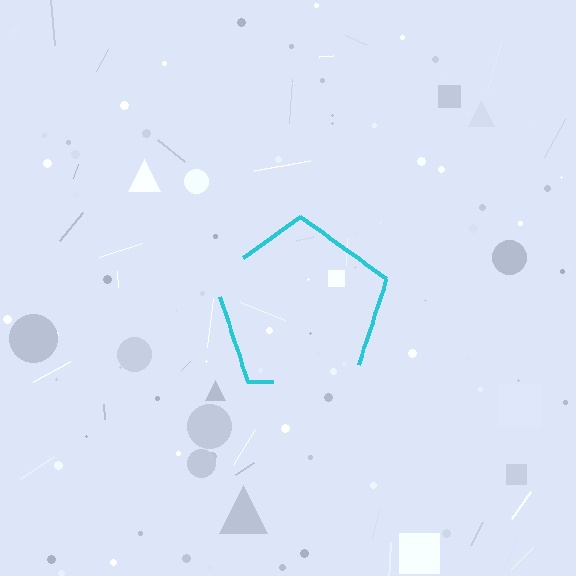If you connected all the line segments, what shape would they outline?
They would outline a pentagon.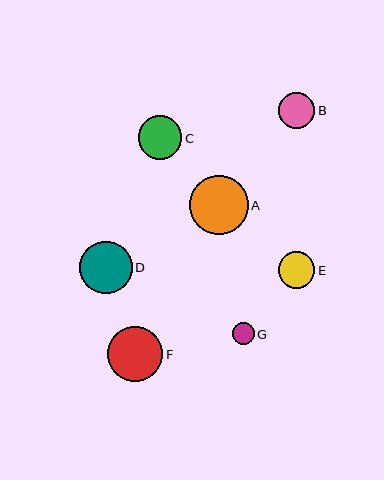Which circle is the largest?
Circle A is the largest with a size of approximately 59 pixels.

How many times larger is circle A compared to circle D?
Circle A is approximately 1.1 times the size of circle D.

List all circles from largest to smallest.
From largest to smallest: A, F, D, C, E, B, G.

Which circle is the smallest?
Circle G is the smallest with a size of approximately 21 pixels.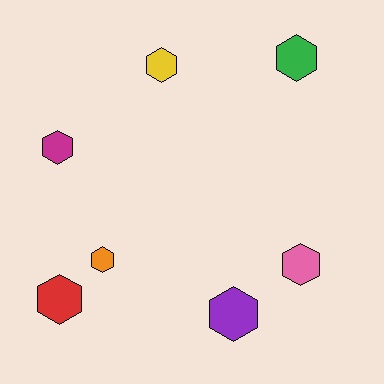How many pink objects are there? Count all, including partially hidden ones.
There is 1 pink object.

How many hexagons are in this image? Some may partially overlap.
There are 7 hexagons.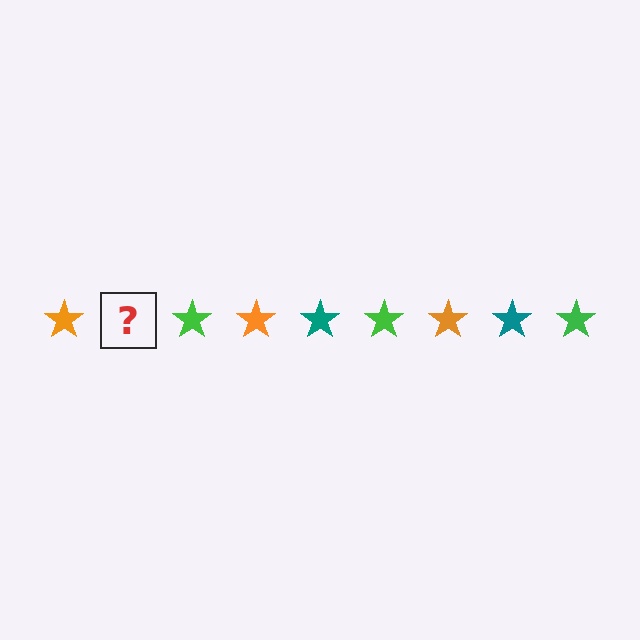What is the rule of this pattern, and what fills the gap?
The rule is that the pattern cycles through orange, teal, green stars. The gap should be filled with a teal star.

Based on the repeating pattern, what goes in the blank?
The blank should be a teal star.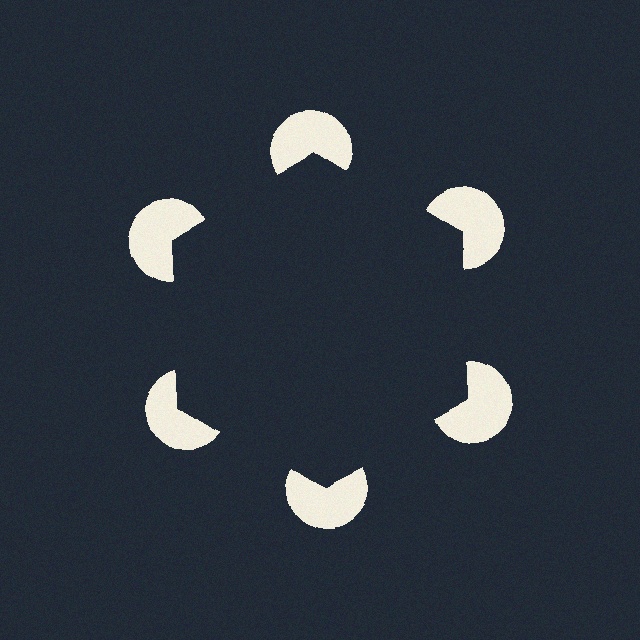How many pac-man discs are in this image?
There are 6 — one at each vertex of the illusory hexagon.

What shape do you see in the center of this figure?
An illusory hexagon — its edges are inferred from the aligned wedge cuts in the pac-man discs, not physically drawn.